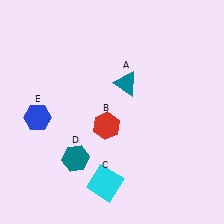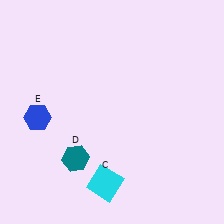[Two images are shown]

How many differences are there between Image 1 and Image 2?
There are 2 differences between the two images.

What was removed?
The red hexagon (B), the teal triangle (A) were removed in Image 2.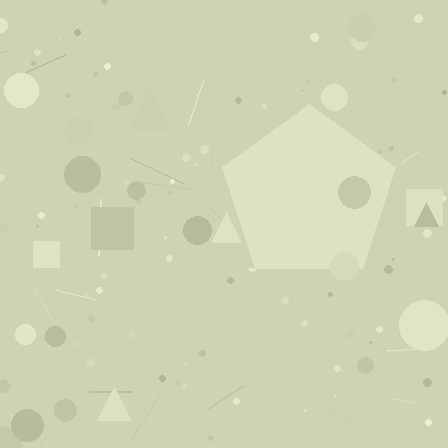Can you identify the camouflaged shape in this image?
The camouflaged shape is a pentagon.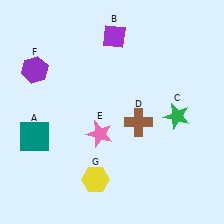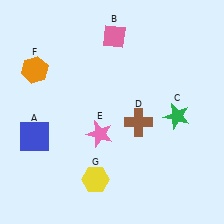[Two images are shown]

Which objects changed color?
A changed from teal to blue. B changed from purple to pink. F changed from purple to orange.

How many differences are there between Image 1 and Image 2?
There are 3 differences between the two images.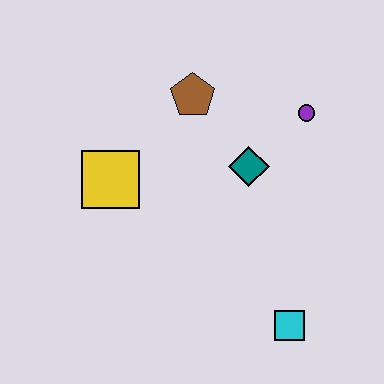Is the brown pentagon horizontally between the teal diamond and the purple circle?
No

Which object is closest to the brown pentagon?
The teal diamond is closest to the brown pentagon.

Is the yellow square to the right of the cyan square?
No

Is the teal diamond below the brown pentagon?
Yes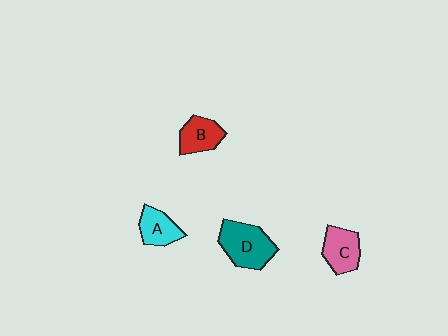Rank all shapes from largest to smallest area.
From largest to smallest: D (teal), C (pink), B (red), A (cyan).